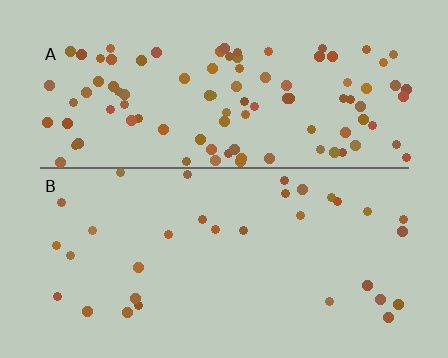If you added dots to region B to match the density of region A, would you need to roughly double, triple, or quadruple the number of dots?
Approximately triple.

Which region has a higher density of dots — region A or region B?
A (the top).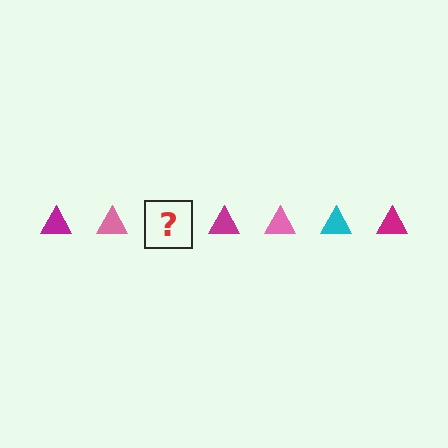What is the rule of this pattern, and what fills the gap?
The rule is that the pattern cycles through magenta, pink, cyan triangles. The gap should be filled with a cyan triangle.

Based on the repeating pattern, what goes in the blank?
The blank should be a cyan triangle.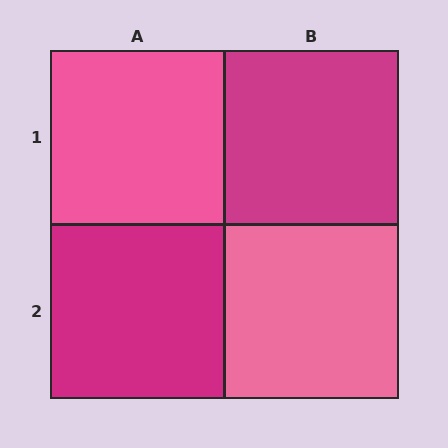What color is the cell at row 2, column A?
Magenta.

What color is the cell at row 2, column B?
Pink.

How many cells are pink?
2 cells are pink.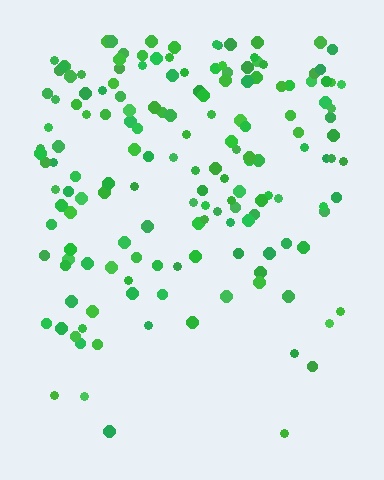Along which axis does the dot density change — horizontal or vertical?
Vertical.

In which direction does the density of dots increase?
From bottom to top, with the top side densest.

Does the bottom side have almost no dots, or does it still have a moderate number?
Still a moderate number, just noticeably fewer than the top.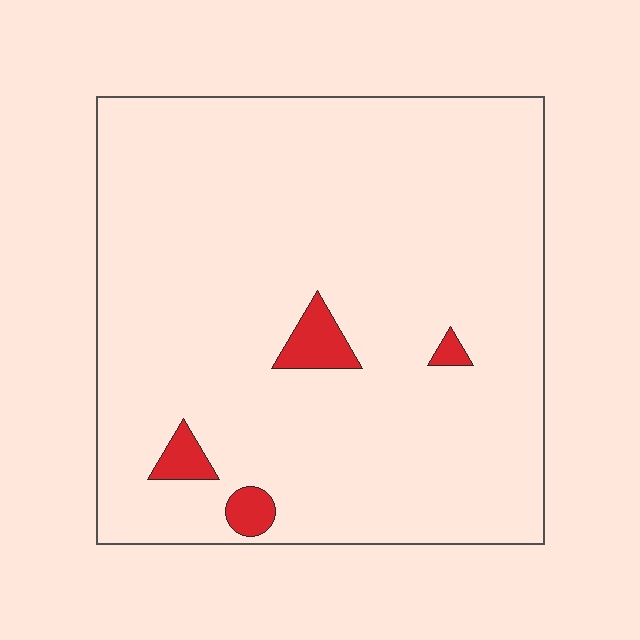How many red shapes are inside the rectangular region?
4.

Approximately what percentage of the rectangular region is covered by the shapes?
Approximately 5%.